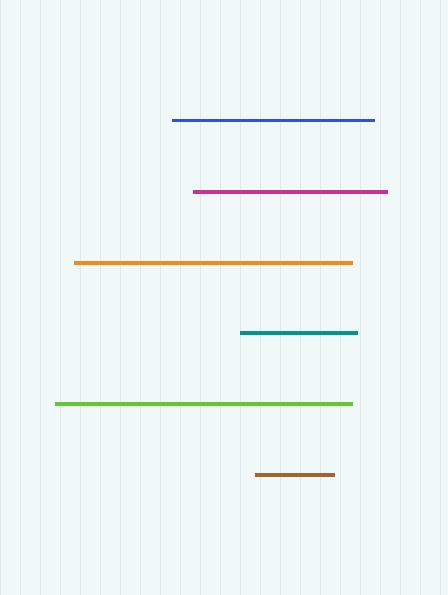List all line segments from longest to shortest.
From longest to shortest: lime, orange, blue, magenta, teal, brown.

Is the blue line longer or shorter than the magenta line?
The blue line is longer than the magenta line.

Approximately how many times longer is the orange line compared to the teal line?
The orange line is approximately 2.4 times the length of the teal line.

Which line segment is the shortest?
The brown line is the shortest at approximately 79 pixels.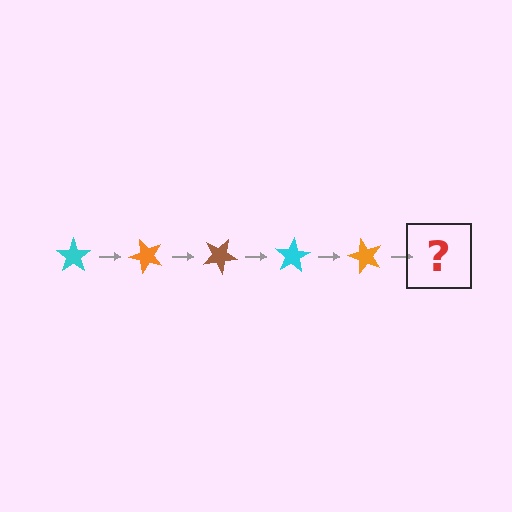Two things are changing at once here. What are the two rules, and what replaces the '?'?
The two rules are that it rotates 50 degrees each step and the color cycles through cyan, orange, and brown. The '?' should be a brown star, rotated 250 degrees from the start.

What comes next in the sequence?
The next element should be a brown star, rotated 250 degrees from the start.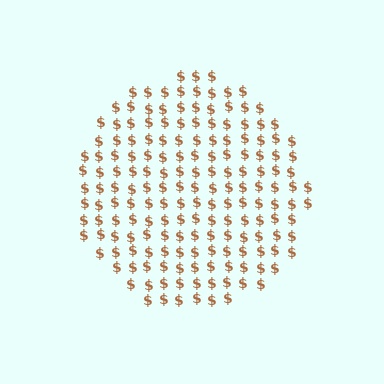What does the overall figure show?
The overall figure shows a circle.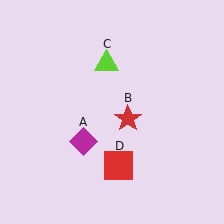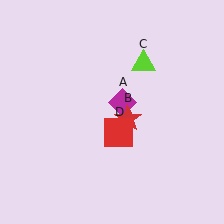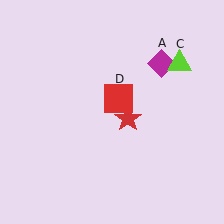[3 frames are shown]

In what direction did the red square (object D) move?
The red square (object D) moved up.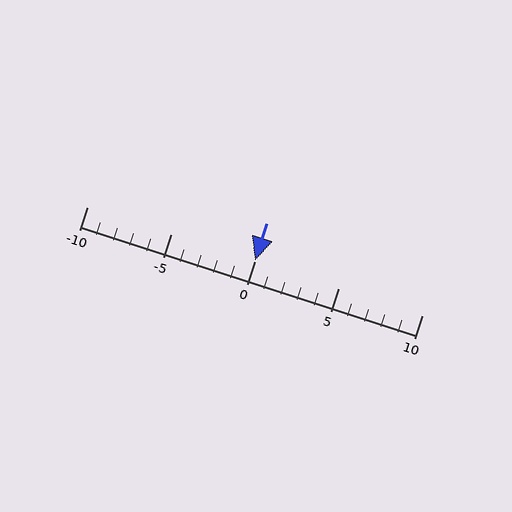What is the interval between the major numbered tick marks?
The major tick marks are spaced 5 units apart.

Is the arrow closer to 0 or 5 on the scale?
The arrow is closer to 0.